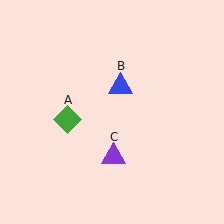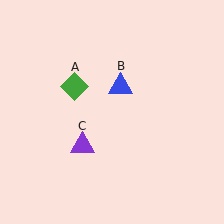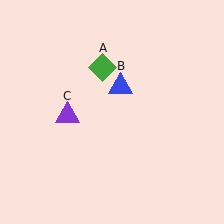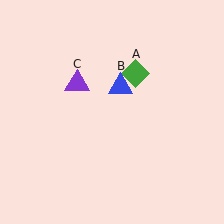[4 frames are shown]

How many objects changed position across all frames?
2 objects changed position: green diamond (object A), purple triangle (object C).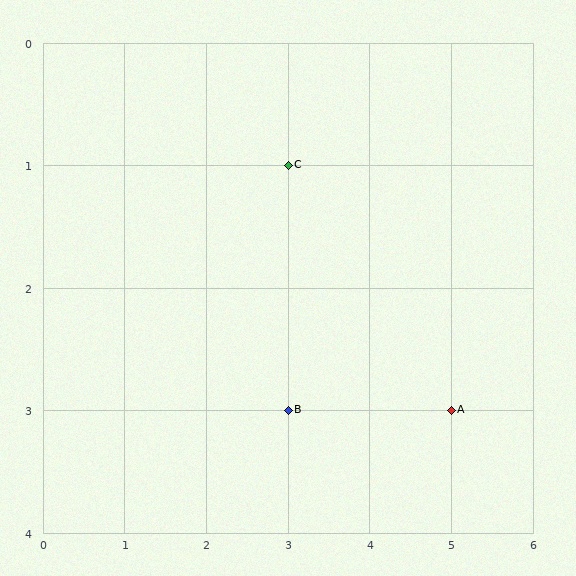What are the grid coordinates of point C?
Point C is at grid coordinates (3, 1).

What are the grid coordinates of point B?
Point B is at grid coordinates (3, 3).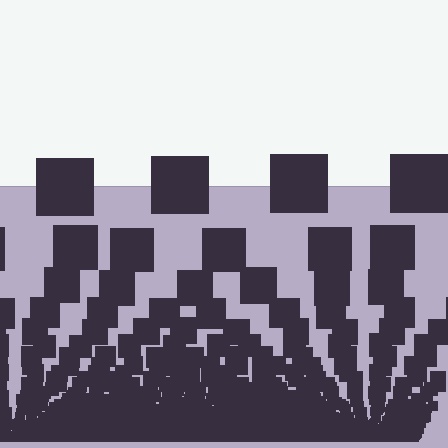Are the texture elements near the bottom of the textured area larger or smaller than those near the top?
Smaller. The gradient is inverted — elements near the bottom are smaller and denser.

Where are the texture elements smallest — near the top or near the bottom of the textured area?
Near the bottom.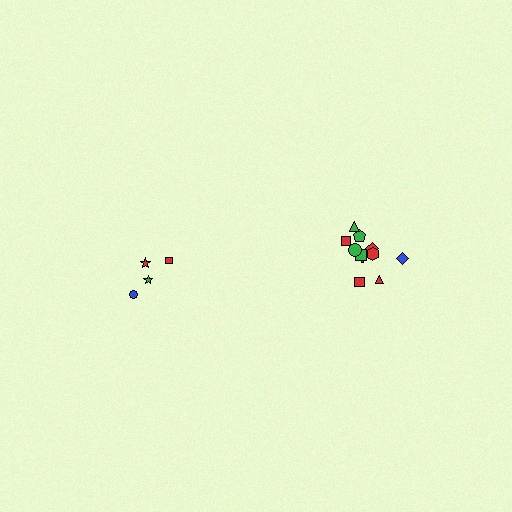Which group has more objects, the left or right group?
The right group.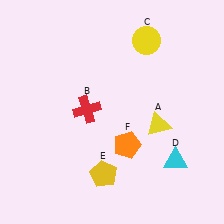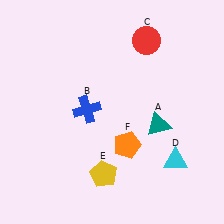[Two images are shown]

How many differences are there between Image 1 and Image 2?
There are 3 differences between the two images.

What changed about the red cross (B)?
In Image 1, B is red. In Image 2, it changed to blue.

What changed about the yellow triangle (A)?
In Image 1, A is yellow. In Image 2, it changed to teal.